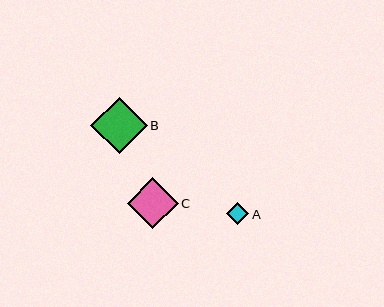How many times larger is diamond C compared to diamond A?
Diamond C is approximately 2.3 times the size of diamond A.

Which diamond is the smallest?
Diamond A is the smallest with a size of approximately 22 pixels.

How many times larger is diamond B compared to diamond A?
Diamond B is approximately 2.6 times the size of diamond A.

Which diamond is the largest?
Diamond B is the largest with a size of approximately 57 pixels.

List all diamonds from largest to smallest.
From largest to smallest: B, C, A.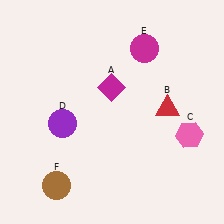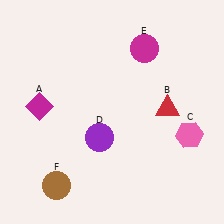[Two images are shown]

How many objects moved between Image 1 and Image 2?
2 objects moved between the two images.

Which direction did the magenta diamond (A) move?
The magenta diamond (A) moved left.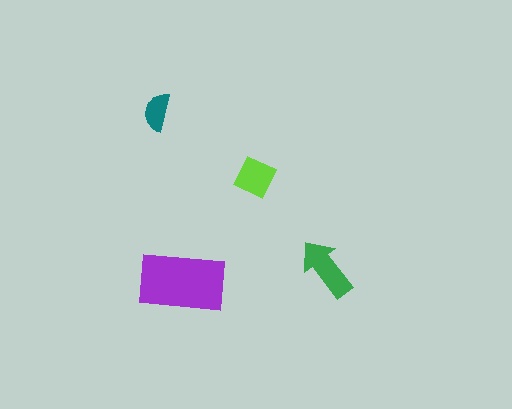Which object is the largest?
The purple rectangle.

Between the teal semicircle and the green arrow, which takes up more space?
The green arrow.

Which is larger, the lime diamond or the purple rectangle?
The purple rectangle.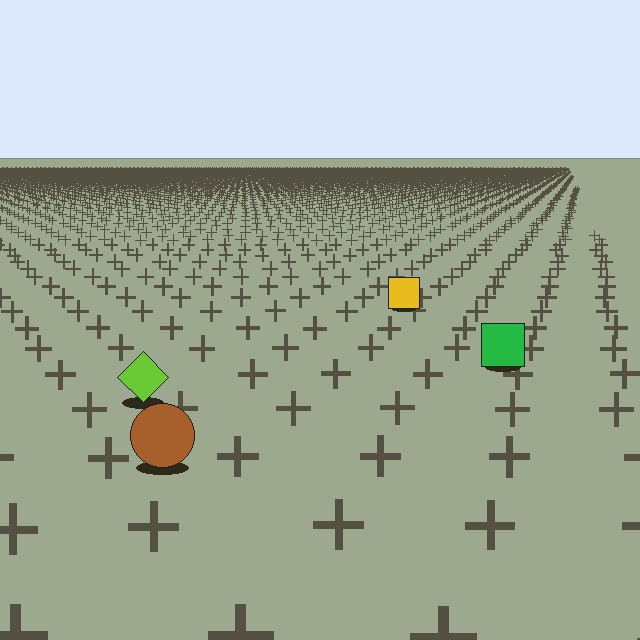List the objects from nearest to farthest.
From nearest to farthest: the brown circle, the lime diamond, the green square, the yellow square.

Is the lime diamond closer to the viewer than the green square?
Yes. The lime diamond is closer — you can tell from the texture gradient: the ground texture is coarser near it.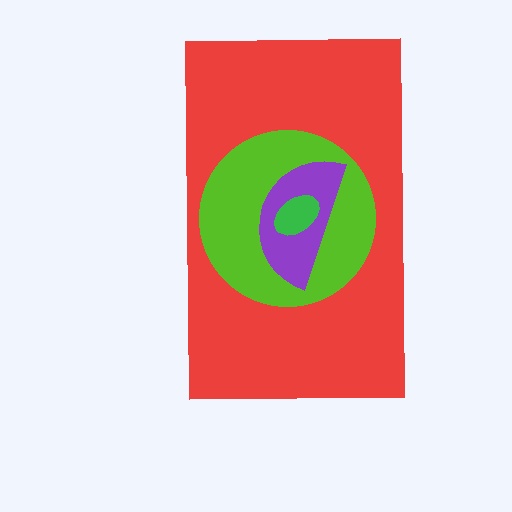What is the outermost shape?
The red rectangle.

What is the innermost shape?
The green ellipse.